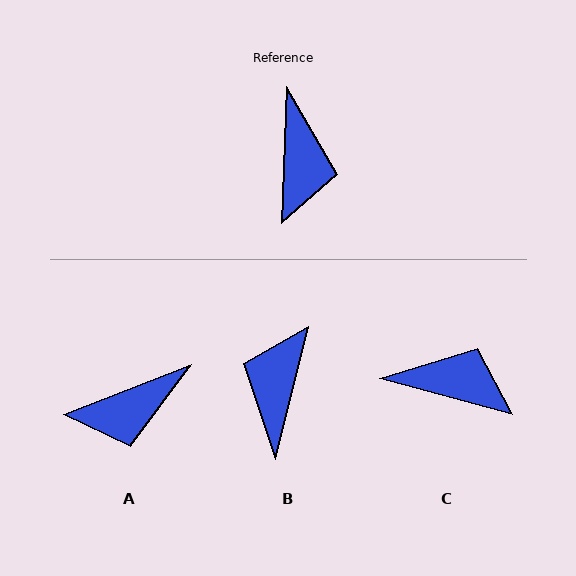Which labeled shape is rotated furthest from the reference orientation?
B, about 168 degrees away.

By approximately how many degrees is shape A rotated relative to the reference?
Approximately 67 degrees clockwise.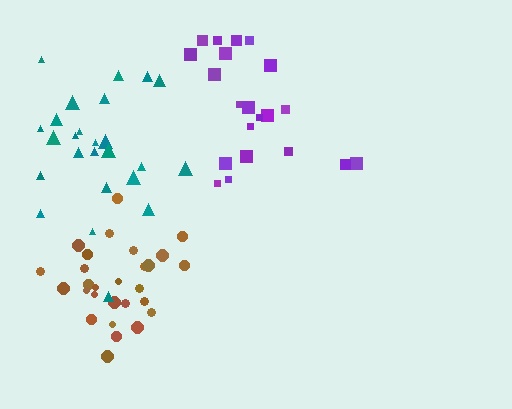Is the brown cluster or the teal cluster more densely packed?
Brown.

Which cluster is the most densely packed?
Brown.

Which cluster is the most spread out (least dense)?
Purple.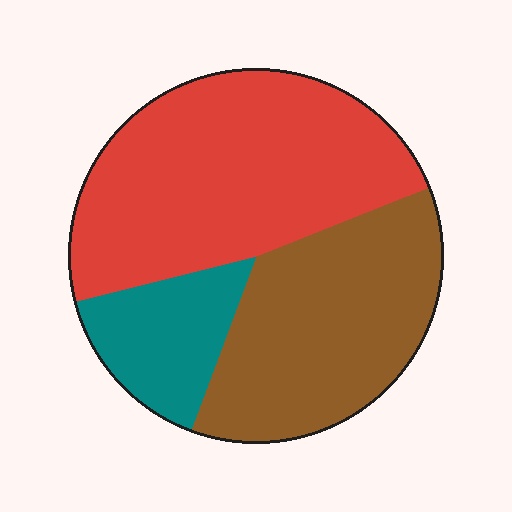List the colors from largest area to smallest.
From largest to smallest: red, brown, teal.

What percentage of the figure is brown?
Brown covers 37% of the figure.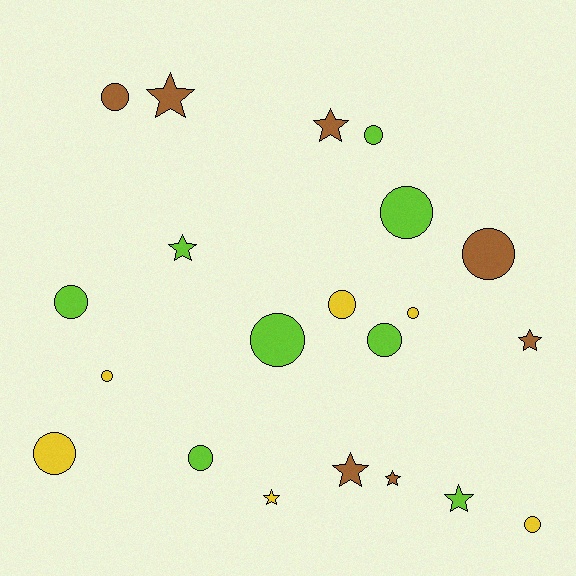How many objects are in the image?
There are 21 objects.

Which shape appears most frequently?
Circle, with 13 objects.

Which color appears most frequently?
Lime, with 8 objects.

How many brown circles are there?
There are 2 brown circles.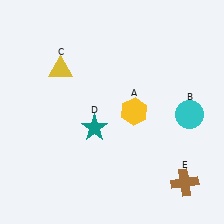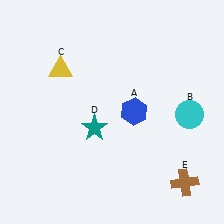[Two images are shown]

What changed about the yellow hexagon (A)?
In Image 1, A is yellow. In Image 2, it changed to blue.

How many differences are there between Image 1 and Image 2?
There is 1 difference between the two images.